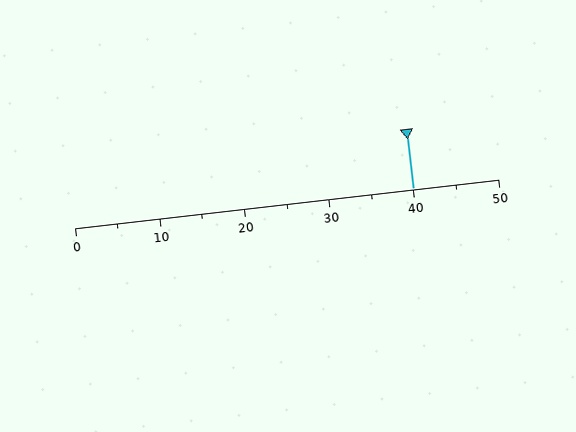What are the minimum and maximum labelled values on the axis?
The axis runs from 0 to 50.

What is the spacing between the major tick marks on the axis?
The major ticks are spaced 10 apart.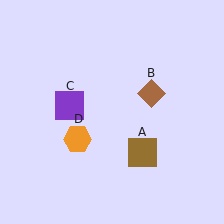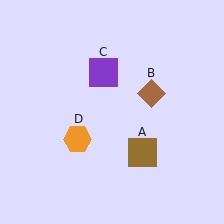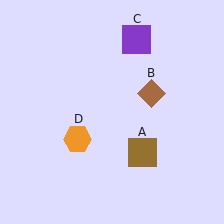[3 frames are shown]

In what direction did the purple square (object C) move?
The purple square (object C) moved up and to the right.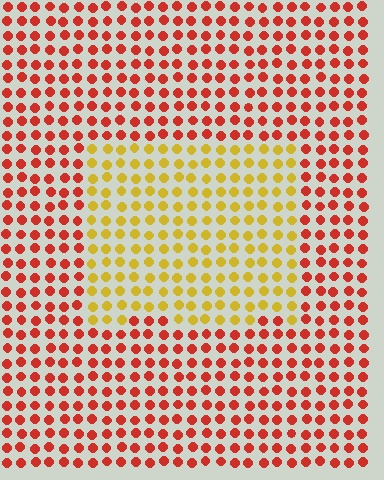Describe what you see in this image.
The image is filled with small red elements in a uniform arrangement. A rectangle-shaped region is visible where the elements are tinted to a slightly different hue, forming a subtle color boundary.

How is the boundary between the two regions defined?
The boundary is defined purely by a slight shift in hue (about 49 degrees). Spacing, size, and orientation are identical on both sides.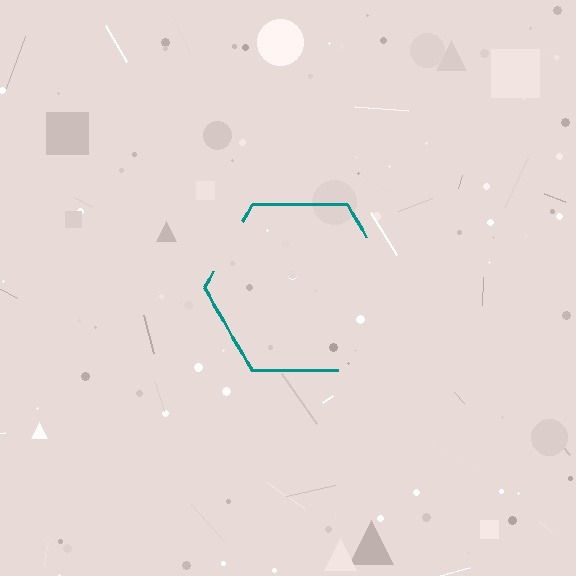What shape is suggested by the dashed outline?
The dashed outline suggests a hexagon.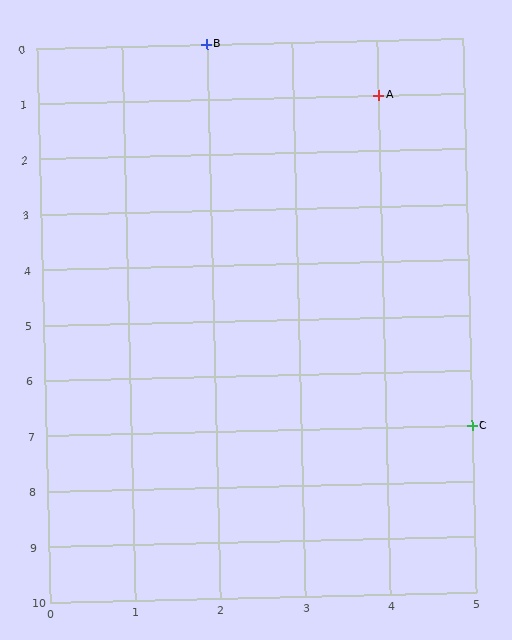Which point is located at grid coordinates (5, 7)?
Point C is at (5, 7).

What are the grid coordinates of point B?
Point B is at grid coordinates (2, 0).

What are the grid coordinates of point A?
Point A is at grid coordinates (4, 1).